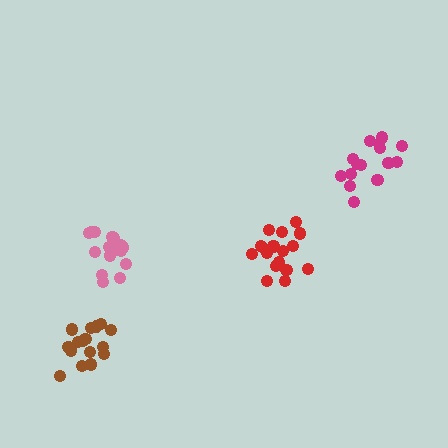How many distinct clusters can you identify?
There are 4 distinct clusters.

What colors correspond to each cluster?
The clusters are colored: red, pink, magenta, brown.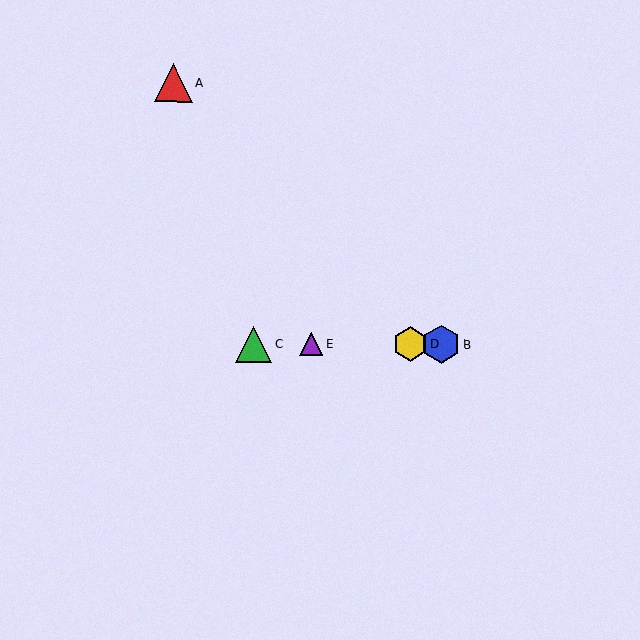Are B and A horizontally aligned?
No, B is at y≈345 and A is at y≈83.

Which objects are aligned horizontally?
Objects B, C, D, E are aligned horizontally.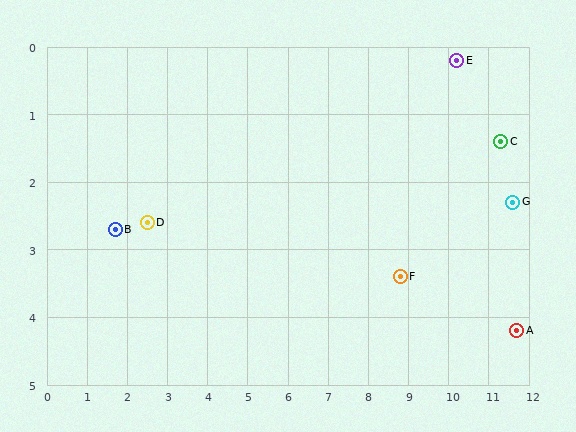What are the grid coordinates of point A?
Point A is at approximately (11.7, 4.2).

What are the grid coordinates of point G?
Point G is at approximately (11.6, 2.3).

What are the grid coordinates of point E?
Point E is at approximately (10.2, 0.2).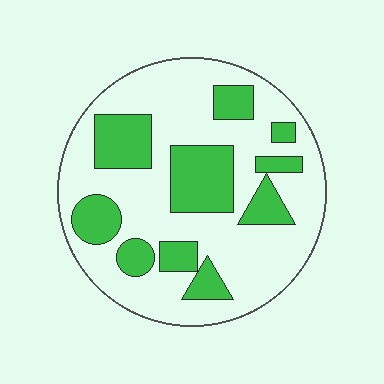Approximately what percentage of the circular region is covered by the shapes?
Approximately 30%.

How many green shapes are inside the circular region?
10.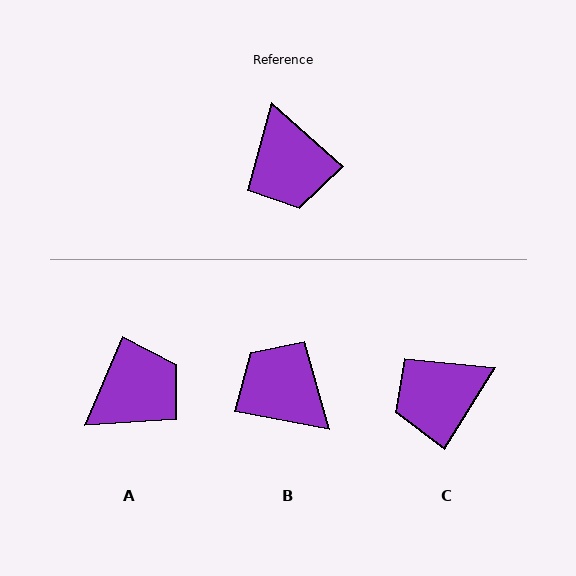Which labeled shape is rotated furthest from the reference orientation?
B, about 149 degrees away.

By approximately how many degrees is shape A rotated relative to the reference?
Approximately 109 degrees counter-clockwise.